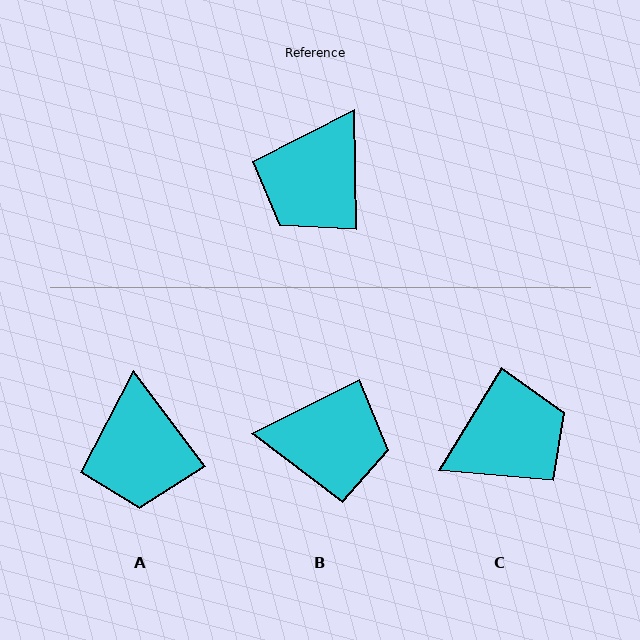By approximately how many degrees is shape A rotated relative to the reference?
Approximately 36 degrees counter-clockwise.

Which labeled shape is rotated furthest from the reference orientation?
C, about 148 degrees away.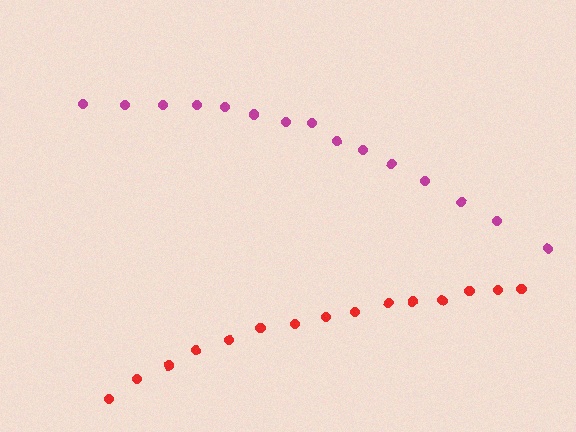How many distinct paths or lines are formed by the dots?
There are 2 distinct paths.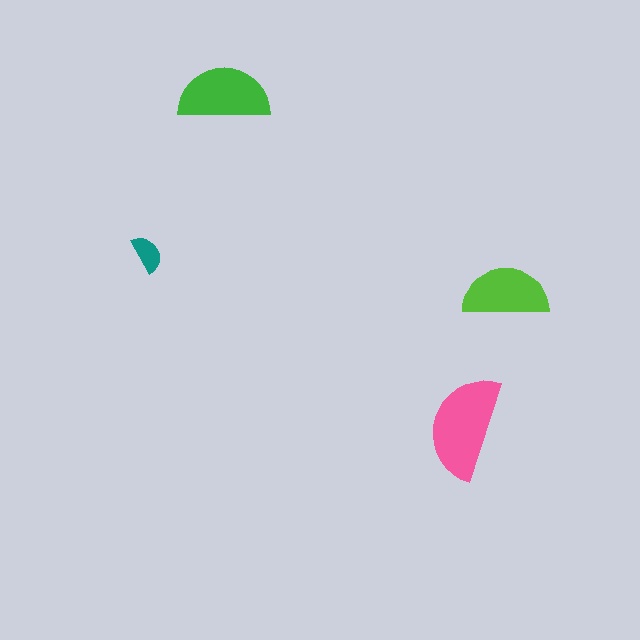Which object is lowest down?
The pink semicircle is bottommost.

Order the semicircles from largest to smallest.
the pink one, the green one, the lime one, the teal one.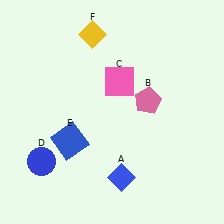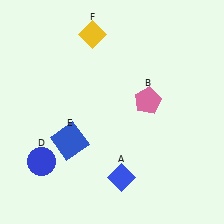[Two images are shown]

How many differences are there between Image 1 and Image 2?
There is 1 difference between the two images.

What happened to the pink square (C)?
The pink square (C) was removed in Image 2. It was in the top-right area of Image 1.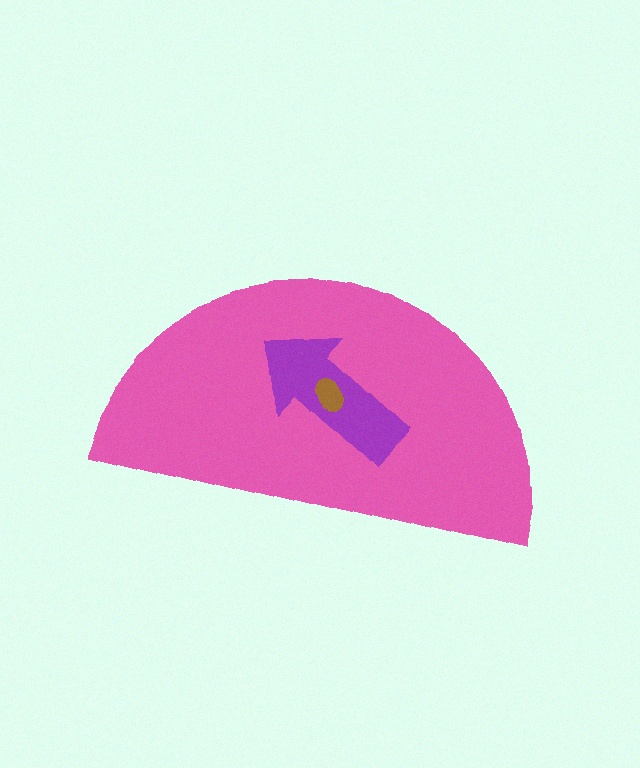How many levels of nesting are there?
3.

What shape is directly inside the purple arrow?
The brown ellipse.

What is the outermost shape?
The pink semicircle.